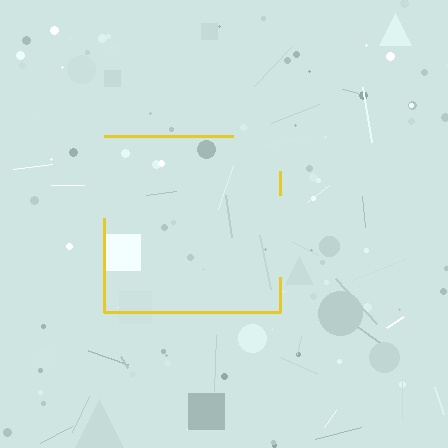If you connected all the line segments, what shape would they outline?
They would outline a square.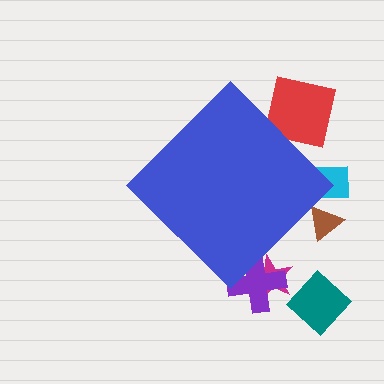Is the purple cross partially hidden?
Yes, the purple cross is partially hidden behind the blue diamond.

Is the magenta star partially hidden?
Yes, the magenta star is partially hidden behind the blue diamond.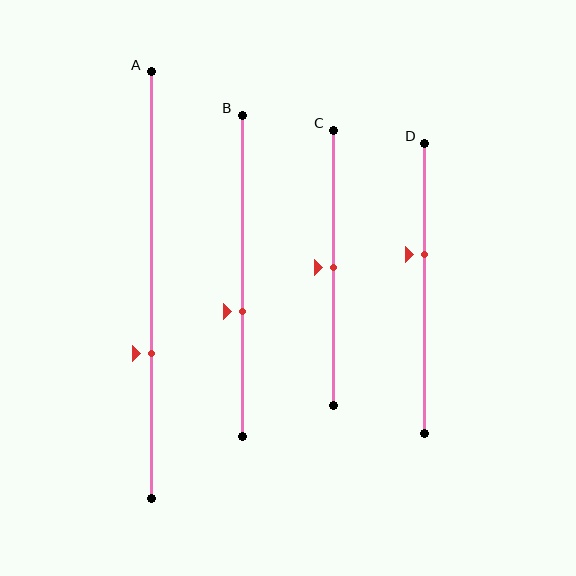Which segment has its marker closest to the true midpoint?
Segment C has its marker closest to the true midpoint.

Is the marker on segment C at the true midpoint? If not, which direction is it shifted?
Yes, the marker on segment C is at the true midpoint.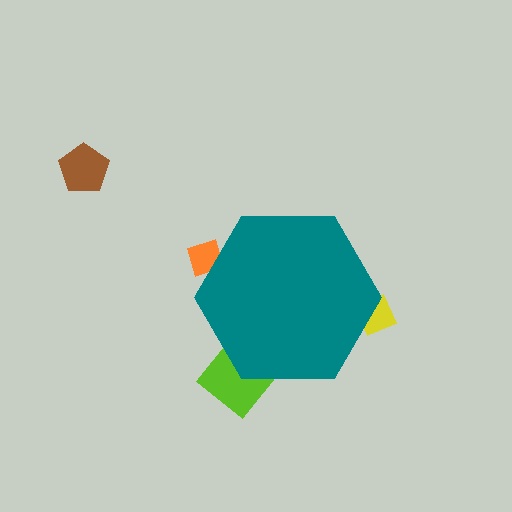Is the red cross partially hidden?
Yes, the red cross is partially hidden behind the teal hexagon.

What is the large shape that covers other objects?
A teal hexagon.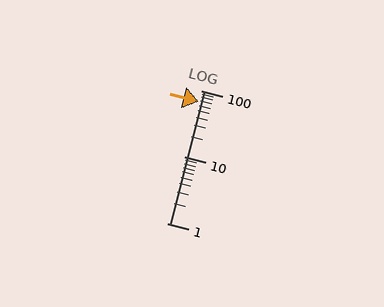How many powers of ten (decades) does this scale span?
The scale spans 2 decades, from 1 to 100.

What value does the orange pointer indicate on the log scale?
The pointer indicates approximately 69.